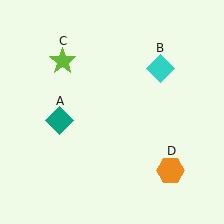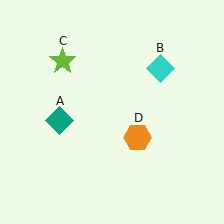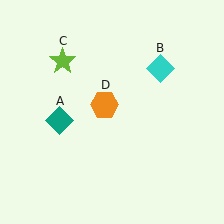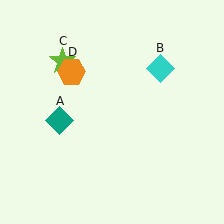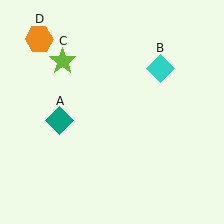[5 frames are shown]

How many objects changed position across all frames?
1 object changed position: orange hexagon (object D).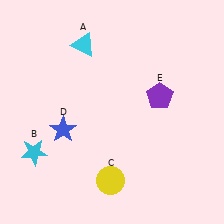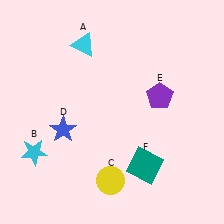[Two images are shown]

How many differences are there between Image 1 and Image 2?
There is 1 difference between the two images.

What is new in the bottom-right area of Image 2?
A teal square (F) was added in the bottom-right area of Image 2.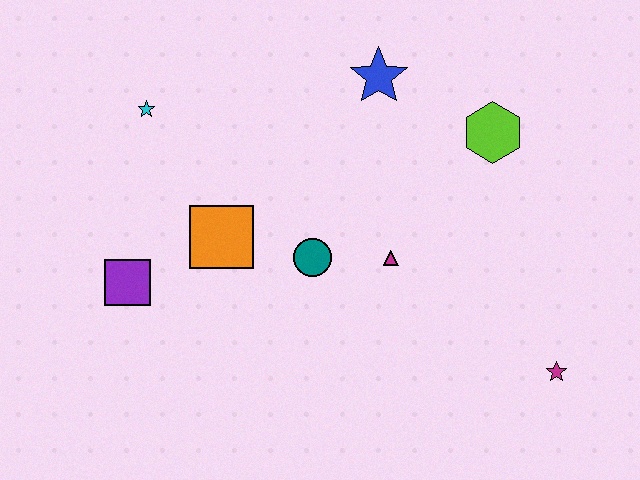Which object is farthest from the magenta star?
The cyan star is farthest from the magenta star.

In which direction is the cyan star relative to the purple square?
The cyan star is above the purple square.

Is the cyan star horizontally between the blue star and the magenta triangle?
No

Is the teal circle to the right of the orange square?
Yes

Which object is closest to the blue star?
The lime hexagon is closest to the blue star.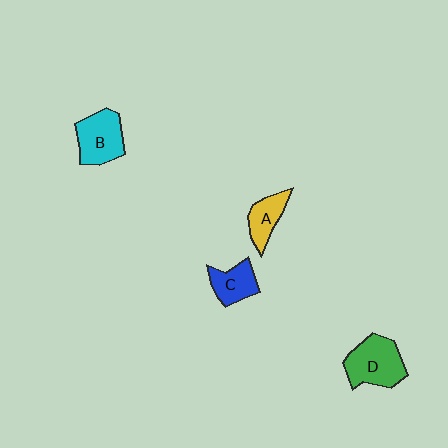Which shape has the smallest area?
Shape A (yellow).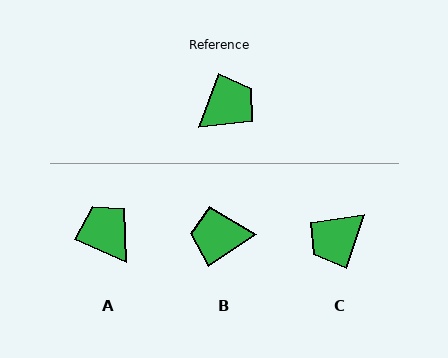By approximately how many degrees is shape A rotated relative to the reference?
Approximately 86 degrees counter-clockwise.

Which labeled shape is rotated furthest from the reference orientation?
C, about 178 degrees away.